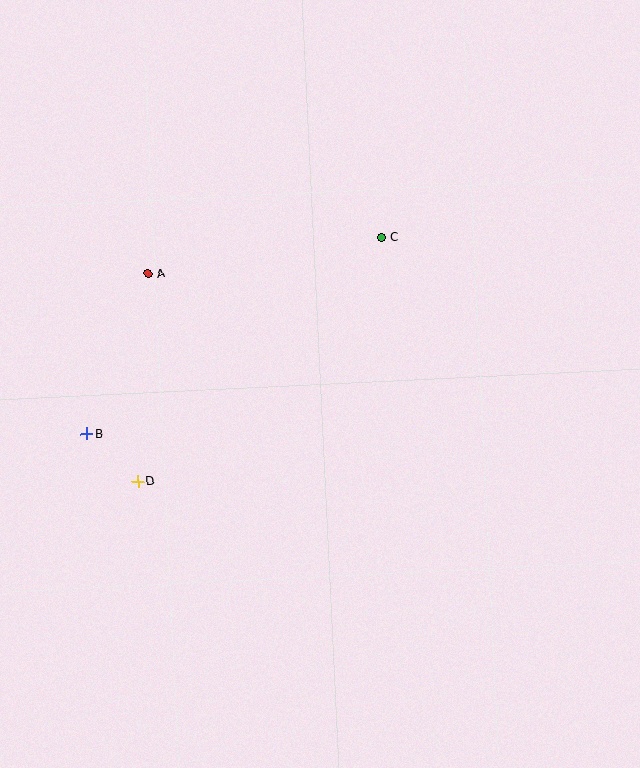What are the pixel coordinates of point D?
Point D is at (138, 482).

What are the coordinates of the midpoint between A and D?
The midpoint between A and D is at (143, 378).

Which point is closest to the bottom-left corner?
Point D is closest to the bottom-left corner.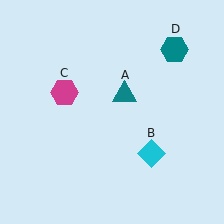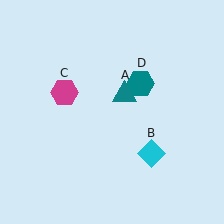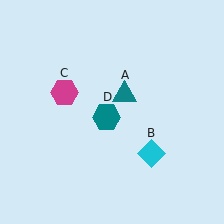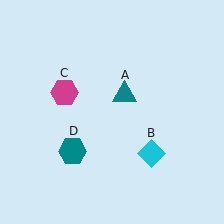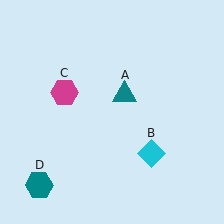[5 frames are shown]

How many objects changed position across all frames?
1 object changed position: teal hexagon (object D).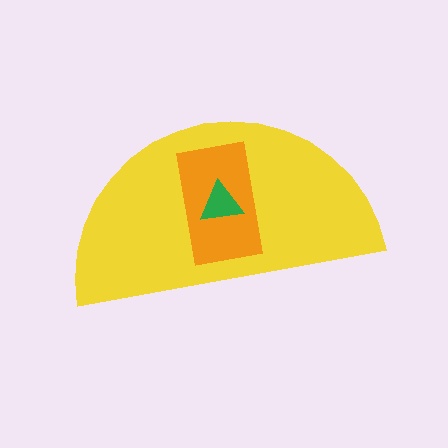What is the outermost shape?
The yellow semicircle.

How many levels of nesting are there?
3.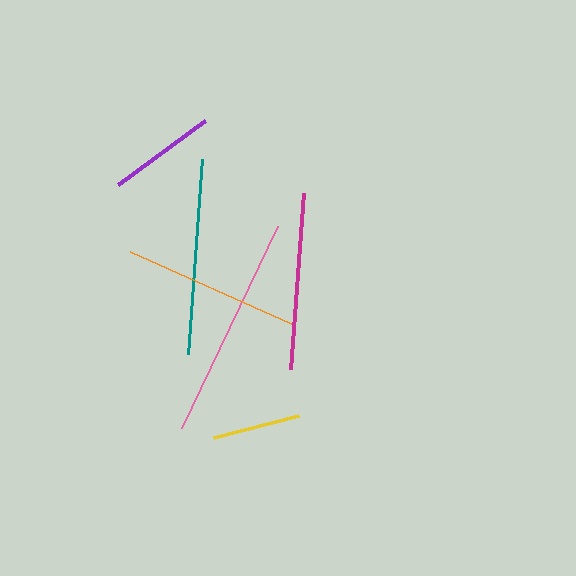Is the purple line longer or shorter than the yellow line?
The purple line is longer than the yellow line.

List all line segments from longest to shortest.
From longest to shortest: pink, teal, magenta, orange, purple, yellow.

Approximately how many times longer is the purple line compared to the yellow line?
The purple line is approximately 1.2 times the length of the yellow line.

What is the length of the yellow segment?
The yellow segment is approximately 87 pixels long.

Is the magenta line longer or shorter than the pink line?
The pink line is longer than the magenta line.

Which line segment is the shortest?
The yellow line is the shortest at approximately 87 pixels.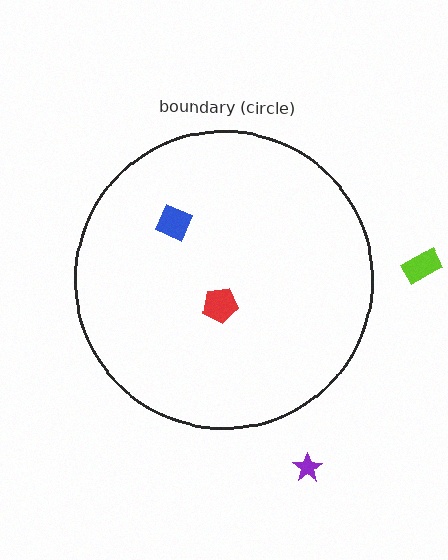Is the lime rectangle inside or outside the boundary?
Outside.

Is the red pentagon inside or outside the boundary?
Inside.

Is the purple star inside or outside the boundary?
Outside.